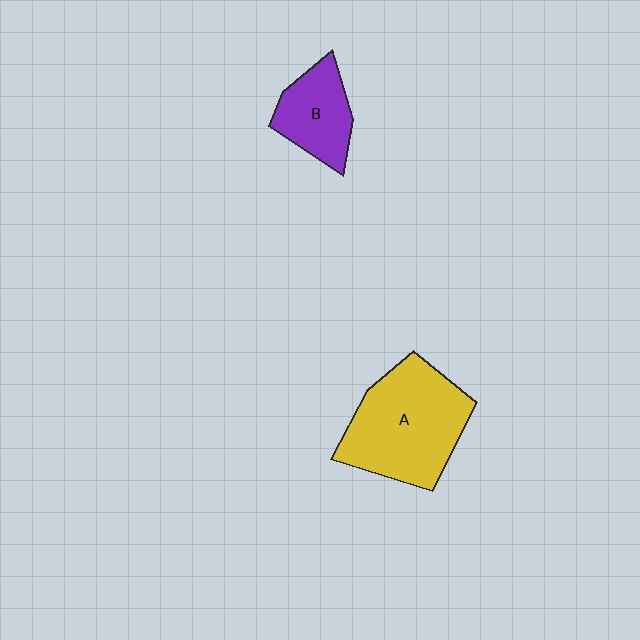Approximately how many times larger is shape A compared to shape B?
Approximately 2.0 times.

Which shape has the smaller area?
Shape B (purple).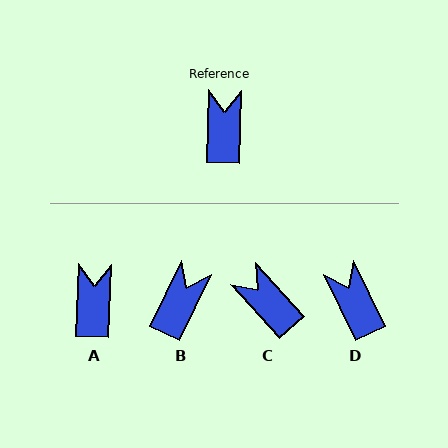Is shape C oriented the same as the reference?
No, it is off by about 44 degrees.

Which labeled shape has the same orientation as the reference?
A.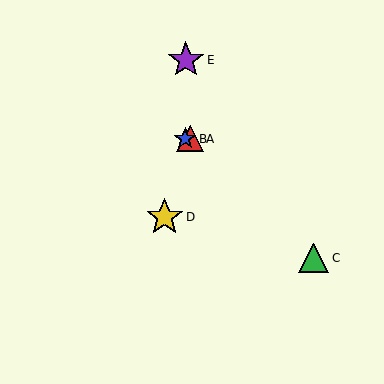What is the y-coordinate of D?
Object D is at y≈217.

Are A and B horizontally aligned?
Yes, both are at y≈139.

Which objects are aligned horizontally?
Objects A, B are aligned horizontally.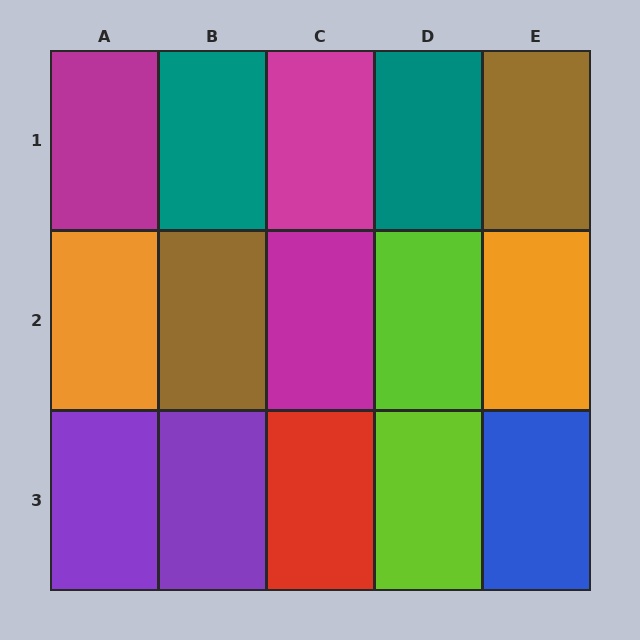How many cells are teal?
2 cells are teal.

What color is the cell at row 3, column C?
Red.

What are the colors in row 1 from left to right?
Magenta, teal, magenta, teal, brown.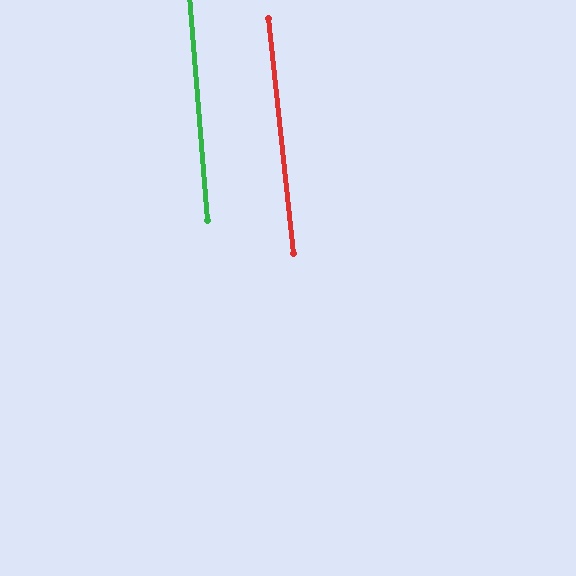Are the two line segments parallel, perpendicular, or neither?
Parallel — their directions differ by only 1.4°.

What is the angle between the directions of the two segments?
Approximately 1 degree.